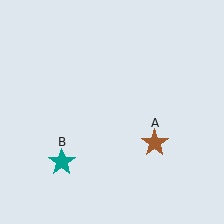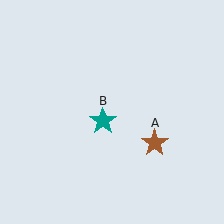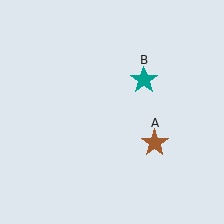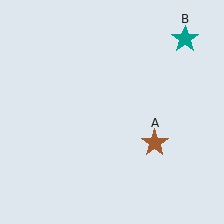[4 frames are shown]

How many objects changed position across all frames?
1 object changed position: teal star (object B).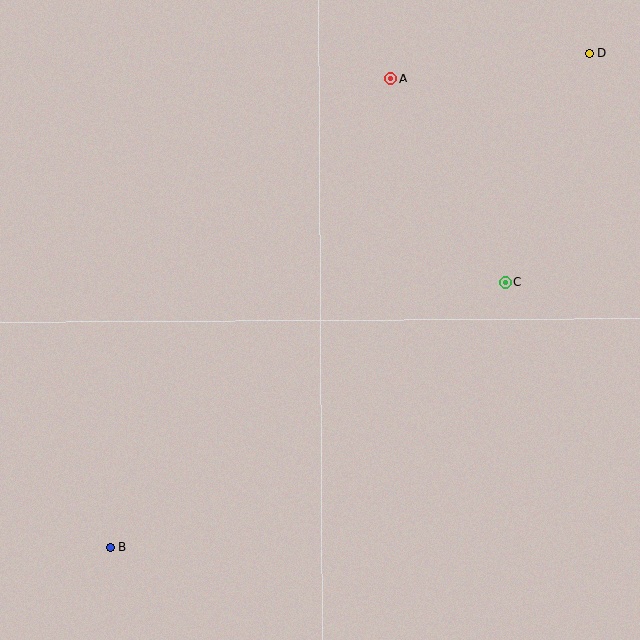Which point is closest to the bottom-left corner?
Point B is closest to the bottom-left corner.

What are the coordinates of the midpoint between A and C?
The midpoint between A and C is at (448, 180).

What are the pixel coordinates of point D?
Point D is at (590, 54).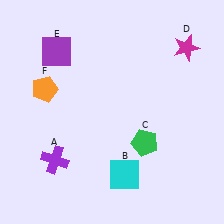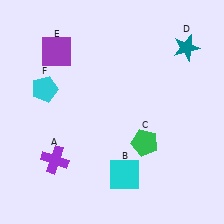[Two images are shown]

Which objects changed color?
D changed from magenta to teal. F changed from orange to cyan.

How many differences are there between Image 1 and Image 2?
There are 2 differences between the two images.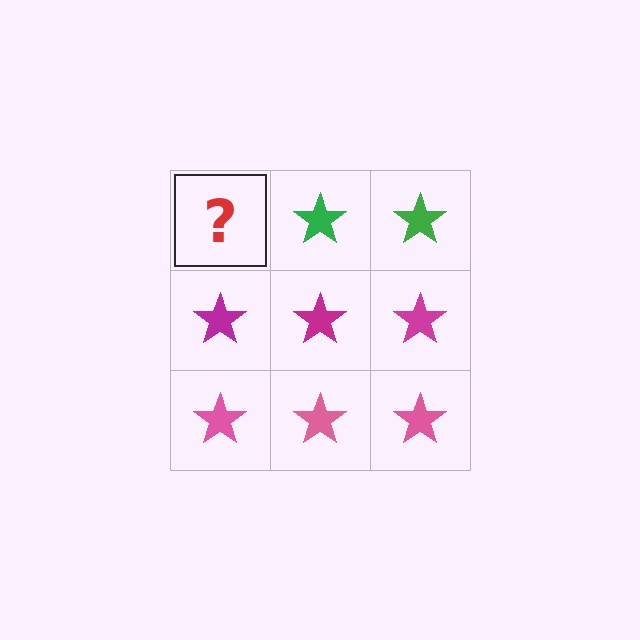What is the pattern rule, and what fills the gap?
The rule is that each row has a consistent color. The gap should be filled with a green star.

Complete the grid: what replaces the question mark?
The question mark should be replaced with a green star.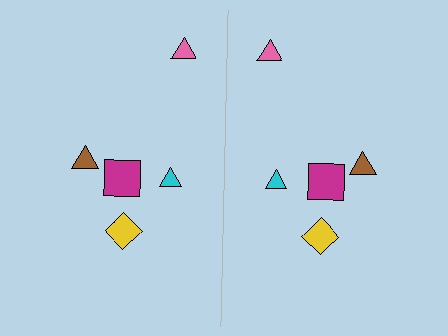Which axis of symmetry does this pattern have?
The pattern has a vertical axis of symmetry running through the center of the image.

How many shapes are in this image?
There are 10 shapes in this image.